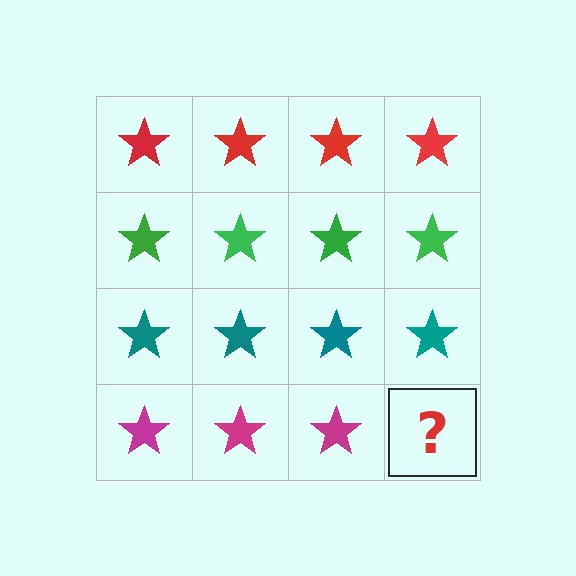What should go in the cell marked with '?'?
The missing cell should contain a magenta star.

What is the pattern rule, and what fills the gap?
The rule is that each row has a consistent color. The gap should be filled with a magenta star.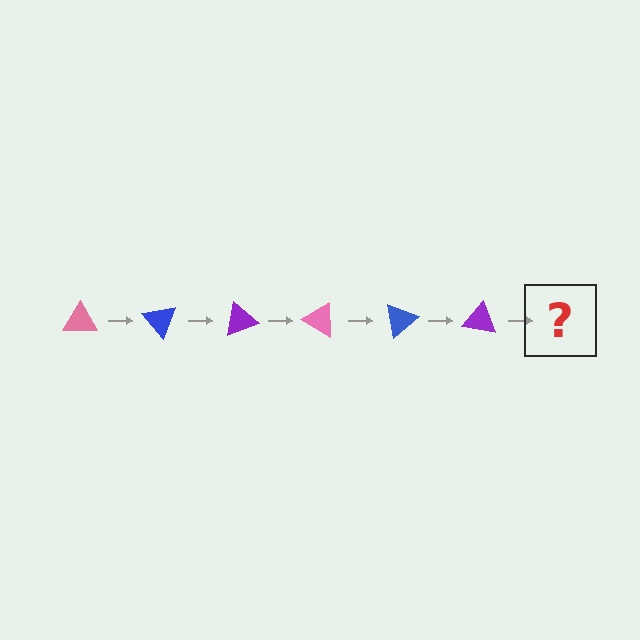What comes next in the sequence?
The next element should be a pink triangle, rotated 300 degrees from the start.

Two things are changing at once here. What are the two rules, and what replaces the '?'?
The two rules are that it rotates 50 degrees each step and the color cycles through pink, blue, and purple. The '?' should be a pink triangle, rotated 300 degrees from the start.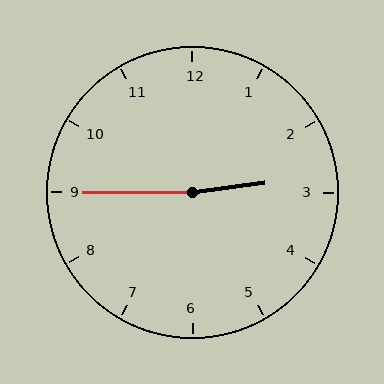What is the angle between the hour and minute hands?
Approximately 172 degrees.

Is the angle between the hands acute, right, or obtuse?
It is obtuse.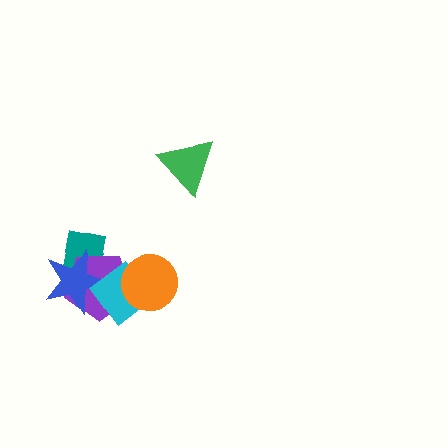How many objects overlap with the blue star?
3 objects overlap with the blue star.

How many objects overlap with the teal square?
2 objects overlap with the teal square.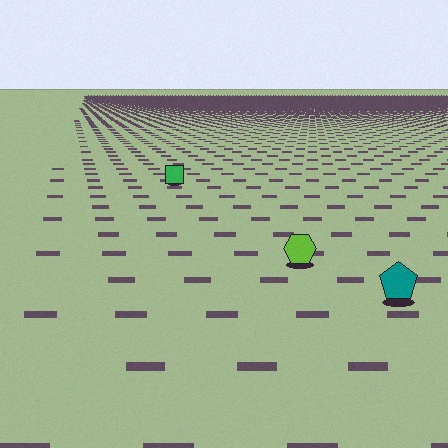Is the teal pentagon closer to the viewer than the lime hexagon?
Yes. The teal pentagon is closer — you can tell from the texture gradient: the ground texture is coarser near it.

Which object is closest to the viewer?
The teal pentagon is closest. The texture marks near it are larger and more spread out.